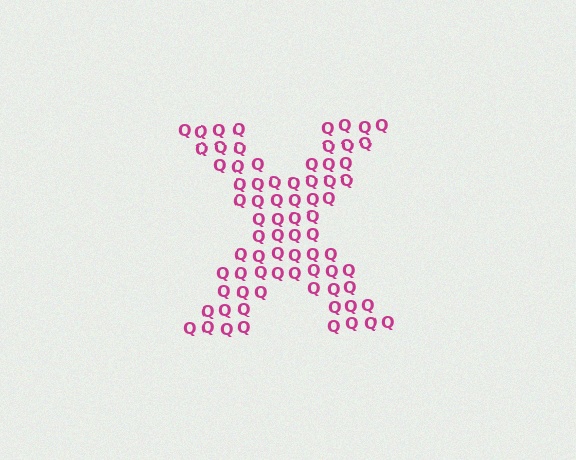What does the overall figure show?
The overall figure shows the letter X.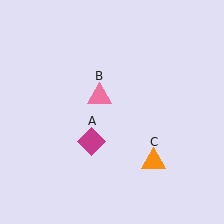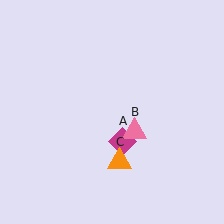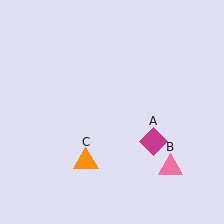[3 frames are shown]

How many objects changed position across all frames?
3 objects changed position: magenta diamond (object A), pink triangle (object B), orange triangle (object C).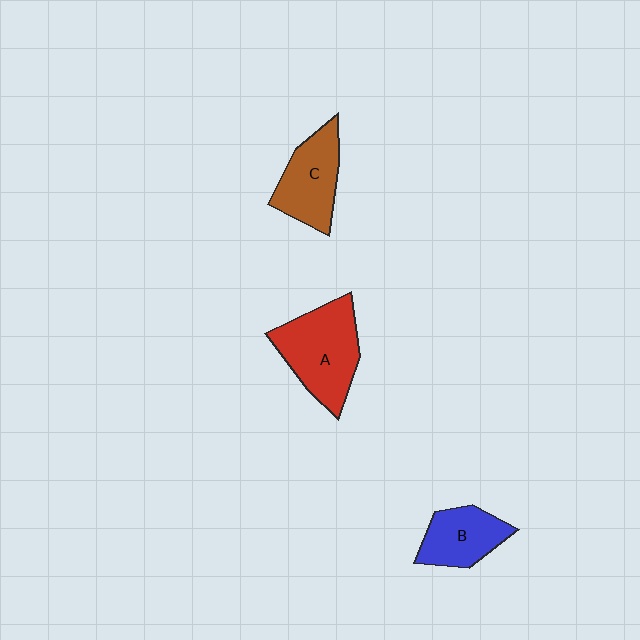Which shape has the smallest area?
Shape B (blue).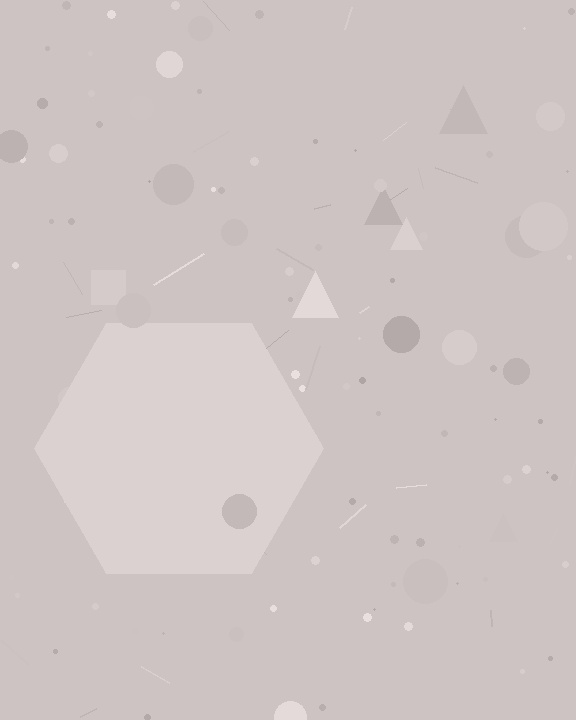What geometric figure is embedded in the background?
A hexagon is embedded in the background.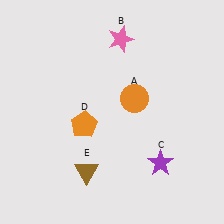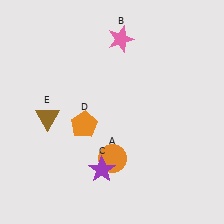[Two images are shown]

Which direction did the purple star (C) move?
The purple star (C) moved left.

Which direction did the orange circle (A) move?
The orange circle (A) moved down.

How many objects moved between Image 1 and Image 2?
3 objects moved between the two images.